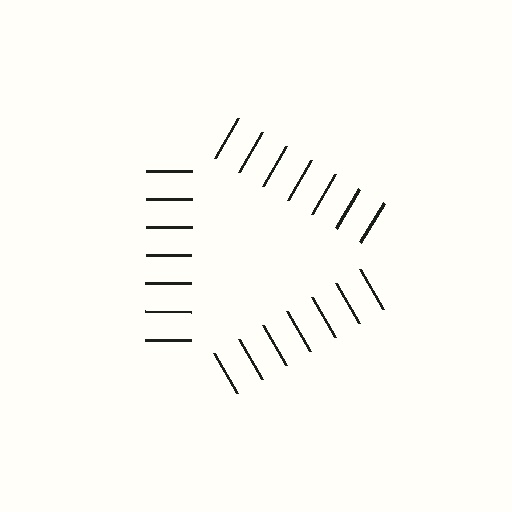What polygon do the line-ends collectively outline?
An illusory triangle — the line segments terminate on its edges but no continuous stroke is drawn.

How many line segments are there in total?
21 — 7 along each of the 3 edges.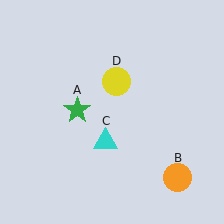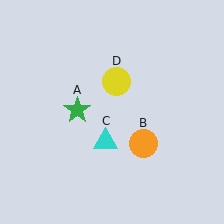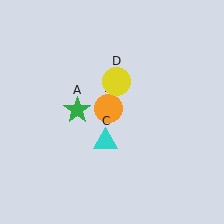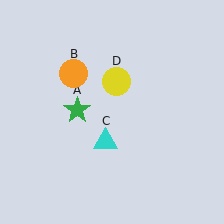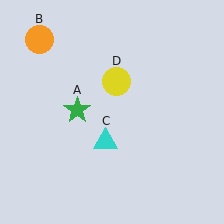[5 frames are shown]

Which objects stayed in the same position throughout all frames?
Green star (object A) and cyan triangle (object C) and yellow circle (object D) remained stationary.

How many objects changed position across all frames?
1 object changed position: orange circle (object B).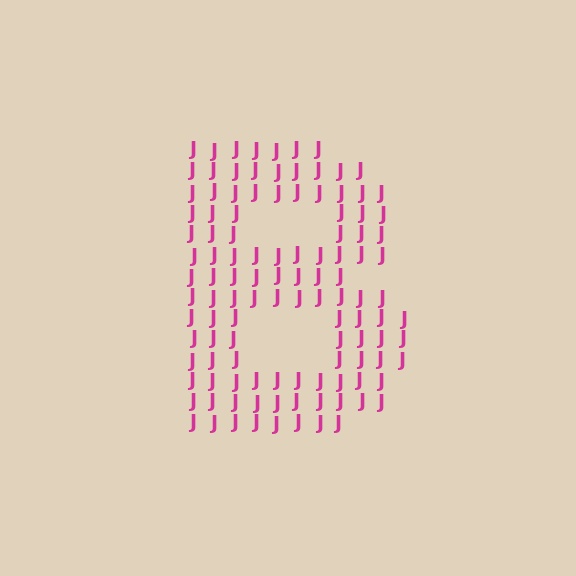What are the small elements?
The small elements are letter J's.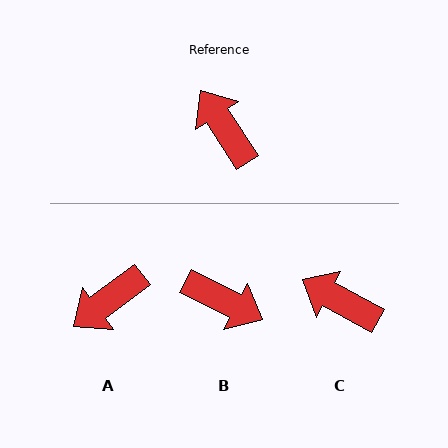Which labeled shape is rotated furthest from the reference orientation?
B, about 150 degrees away.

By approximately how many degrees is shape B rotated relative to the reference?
Approximately 150 degrees clockwise.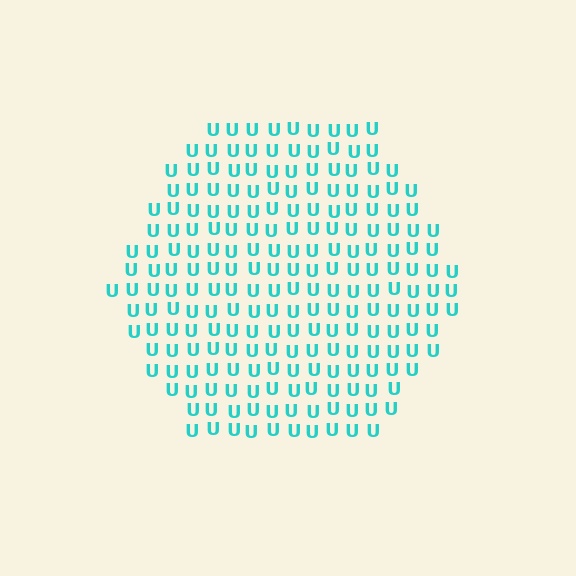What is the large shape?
The large shape is a hexagon.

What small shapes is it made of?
It is made of small letter U's.